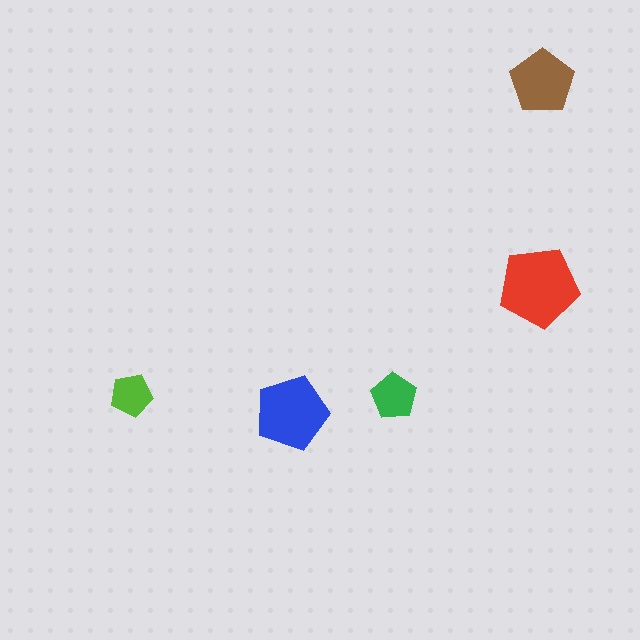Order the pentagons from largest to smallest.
the red one, the blue one, the brown one, the green one, the lime one.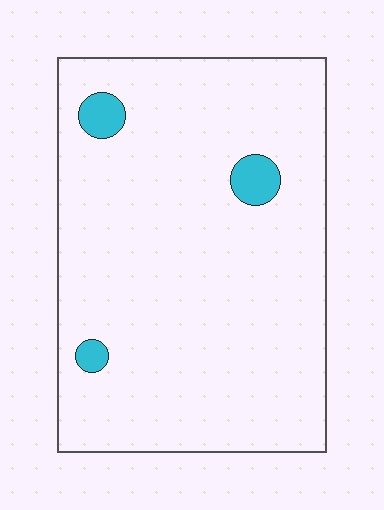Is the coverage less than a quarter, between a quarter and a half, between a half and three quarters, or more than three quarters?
Less than a quarter.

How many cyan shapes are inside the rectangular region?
3.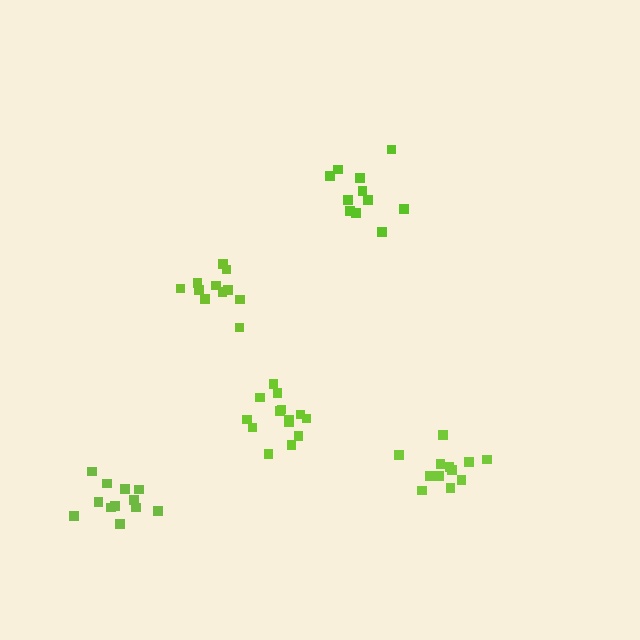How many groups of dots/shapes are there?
There are 5 groups.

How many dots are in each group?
Group 1: 14 dots, Group 2: 11 dots, Group 3: 13 dots, Group 4: 11 dots, Group 5: 12 dots (61 total).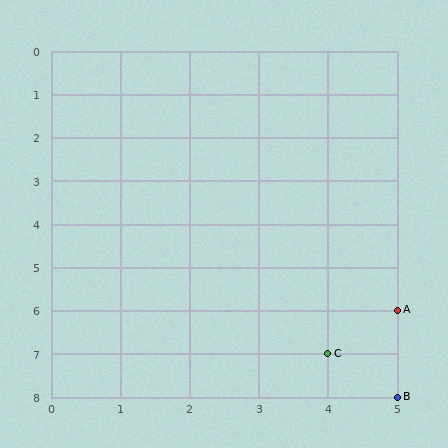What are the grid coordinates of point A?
Point A is at grid coordinates (5, 6).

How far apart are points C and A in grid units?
Points C and A are 1 column and 1 row apart (about 1.4 grid units diagonally).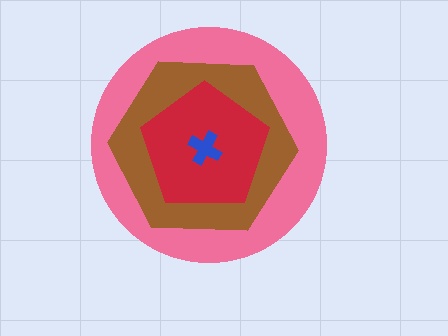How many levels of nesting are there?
4.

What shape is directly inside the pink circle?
The brown hexagon.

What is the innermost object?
The blue cross.